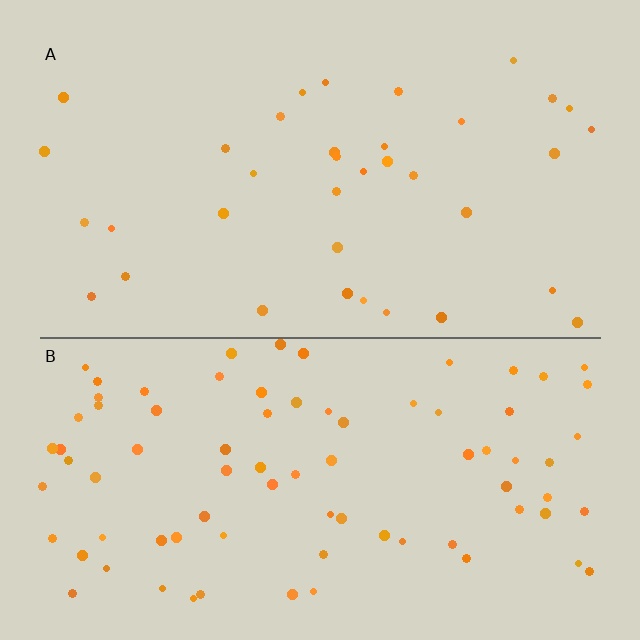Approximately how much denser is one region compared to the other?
Approximately 2.2× — region B over region A.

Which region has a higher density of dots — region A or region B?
B (the bottom).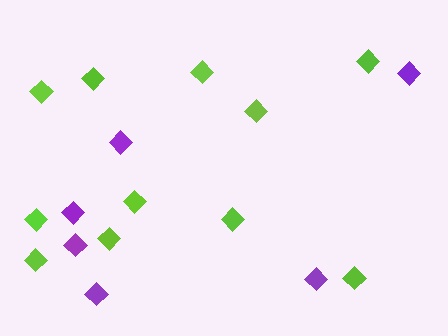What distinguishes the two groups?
There are 2 groups: one group of lime diamonds (11) and one group of purple diamonds (6).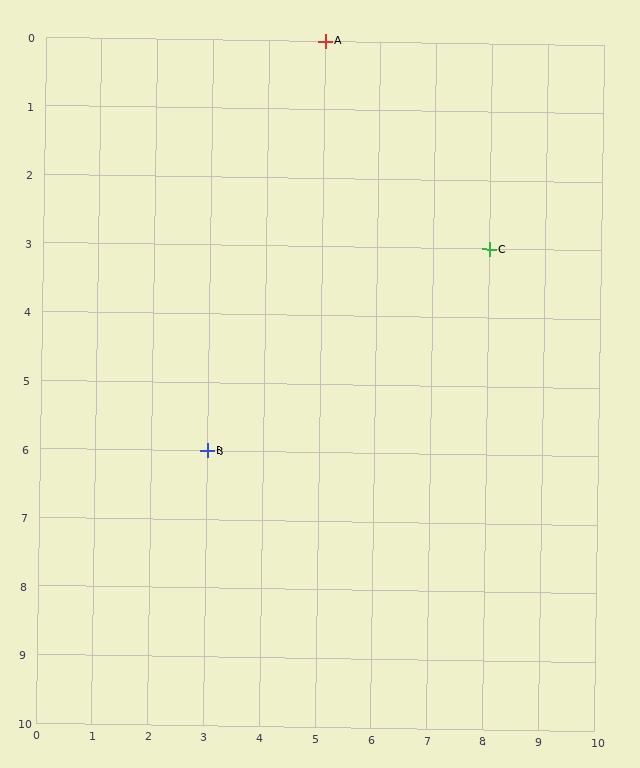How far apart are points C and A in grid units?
Points C and A are 3 columns and 3 rows apart (about 4.2 grid units diagonally).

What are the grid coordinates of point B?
Point B is at grid coordinates (3, 6).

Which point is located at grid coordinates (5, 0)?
Point A is at (5, 0).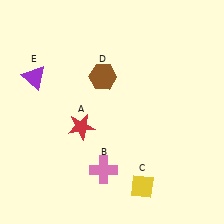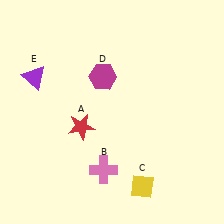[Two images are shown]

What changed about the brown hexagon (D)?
In Image 1, D is brown. In Image 2, it changed to magenta.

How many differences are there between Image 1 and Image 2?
There is 1 difference between the two images.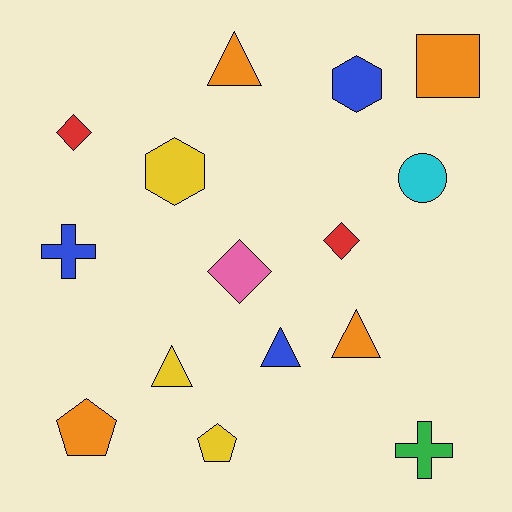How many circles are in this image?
There is 1 circle.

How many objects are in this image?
There are 15 objects.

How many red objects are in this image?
There are 2 red objects.